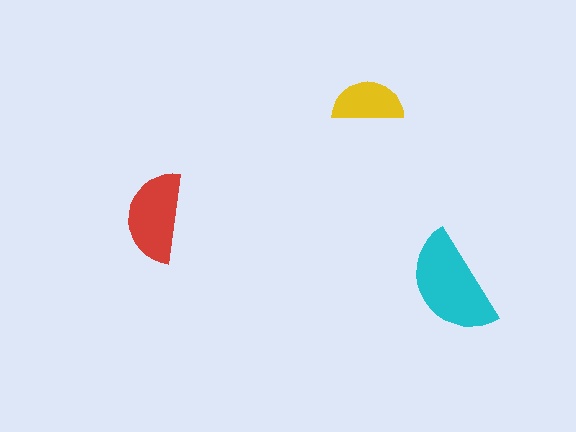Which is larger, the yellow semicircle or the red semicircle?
The red one.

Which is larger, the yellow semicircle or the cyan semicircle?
The cyan one.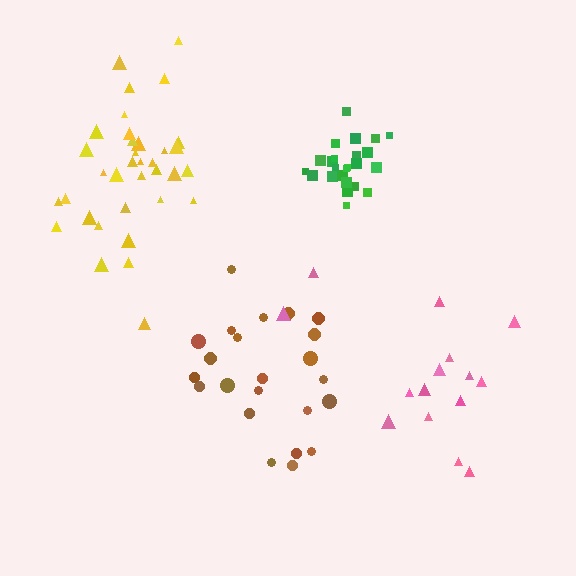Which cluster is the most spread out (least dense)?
Pink.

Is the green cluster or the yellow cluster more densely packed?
Green.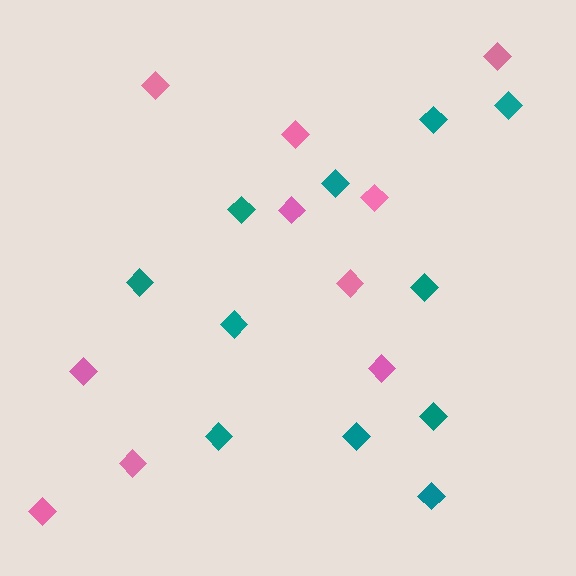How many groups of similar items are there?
There are 2 groups: one group of teal diamonds (11) and one group of pink diamonds (10).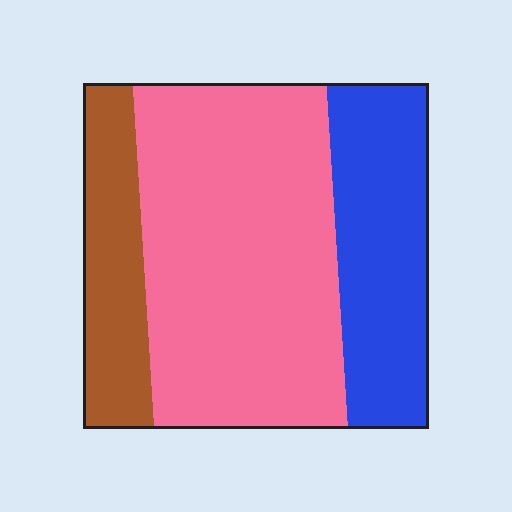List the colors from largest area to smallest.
From largest to smallest: pink, blue, brown.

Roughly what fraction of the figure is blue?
Blue takes up between a sixth and a third of the figure.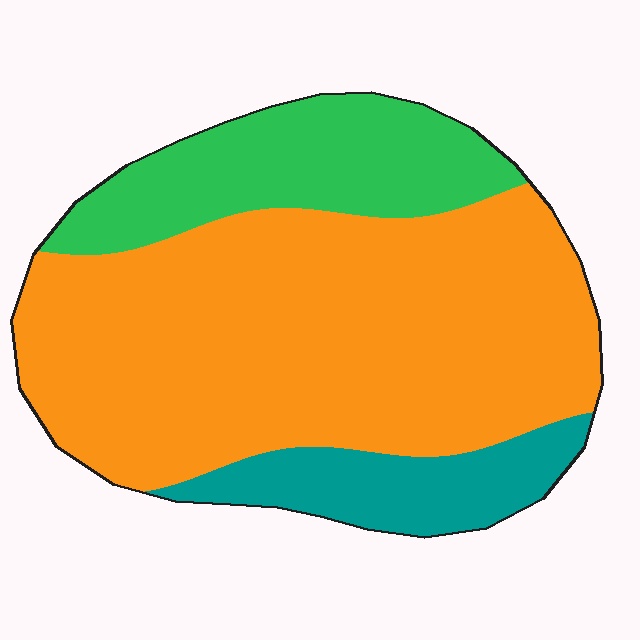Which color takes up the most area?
Orange, at roughly 65%.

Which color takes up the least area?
Teal, at roughly 15%.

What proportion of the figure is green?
Green covers roughly 20% of the figure.